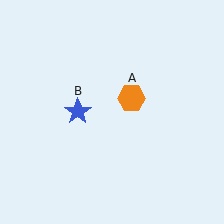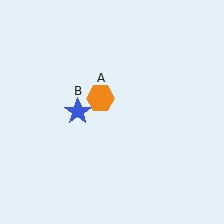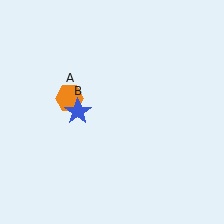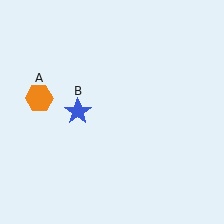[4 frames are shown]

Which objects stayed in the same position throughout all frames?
Blue star (object B) remained stationary.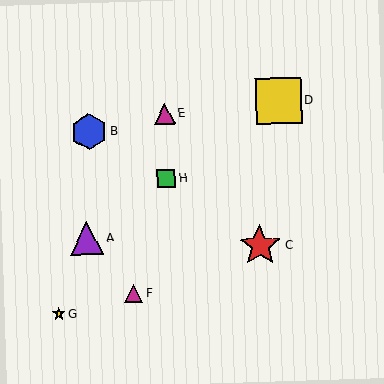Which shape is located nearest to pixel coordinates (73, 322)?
The yellow star (labeled G) at (59, 314) is nearest to that location.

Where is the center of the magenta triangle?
The center of the magenta triangle is at (165, 114).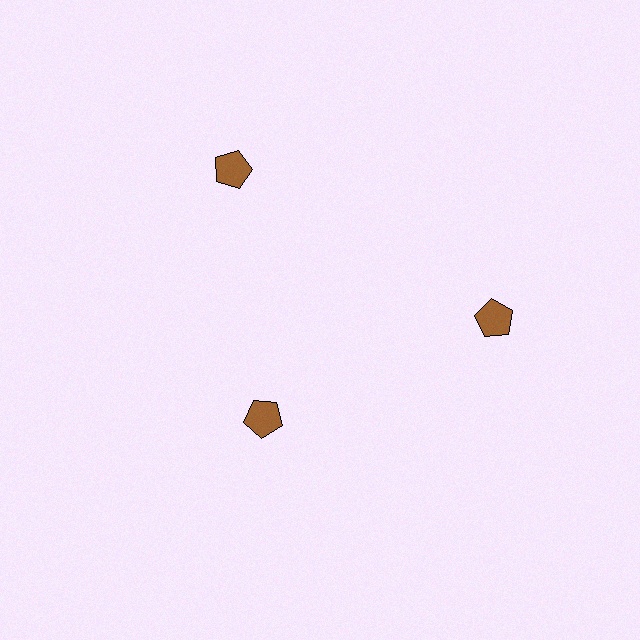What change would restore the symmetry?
The symmetry would be restored by moving it outward, back onto the ring so that all 3 pentagons sit at equal angles and equal distance from the center.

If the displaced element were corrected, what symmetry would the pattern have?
It would have 3-fold rotational symmetry — the pattern would map onto itself every 120 degrees.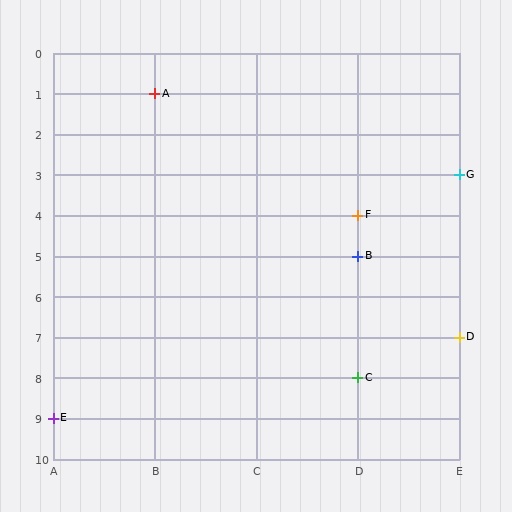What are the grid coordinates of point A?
Point A is at grid coordinates (B, 1).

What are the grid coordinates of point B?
Point B is at grid coordinates (D, 5).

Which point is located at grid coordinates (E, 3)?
Point G is at (E, 3).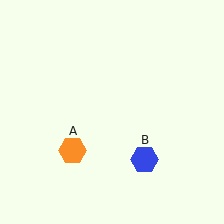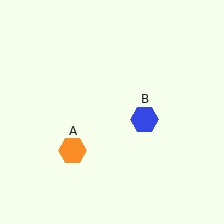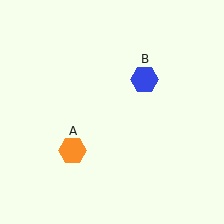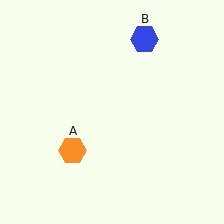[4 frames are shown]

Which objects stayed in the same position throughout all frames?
Orange hexagon (object A) remained stationary.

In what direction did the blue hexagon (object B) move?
The blue hexagon (object B) moved up.